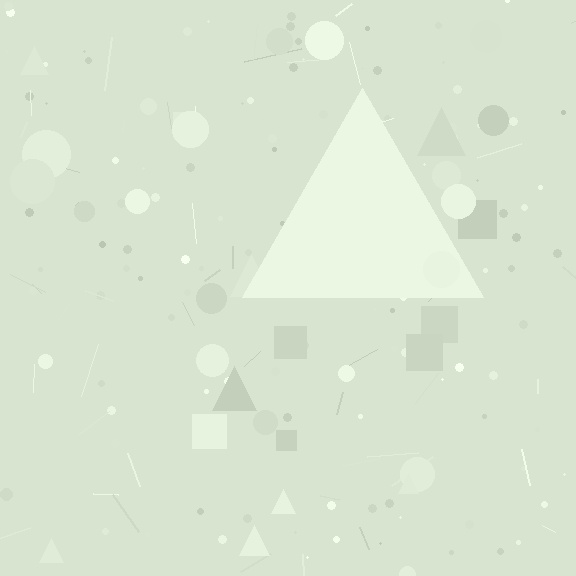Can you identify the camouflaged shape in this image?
The camouflaged shape is a triangle.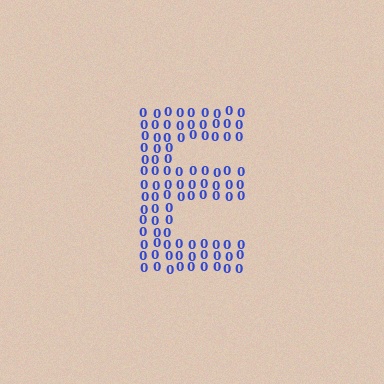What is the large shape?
The large shape is the letter E.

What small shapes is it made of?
It is made of small digit 0's.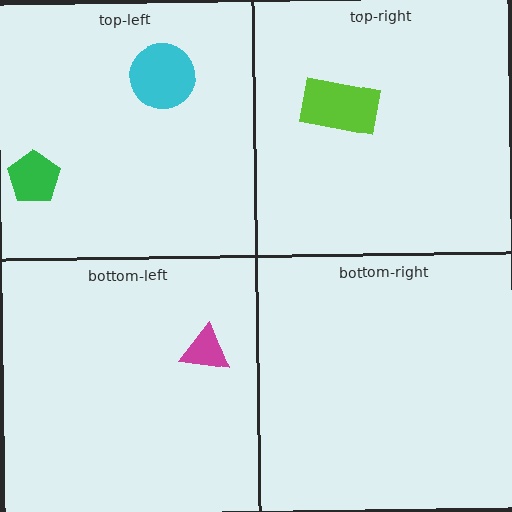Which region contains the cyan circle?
The top-left region.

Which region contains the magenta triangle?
The bottom-left region.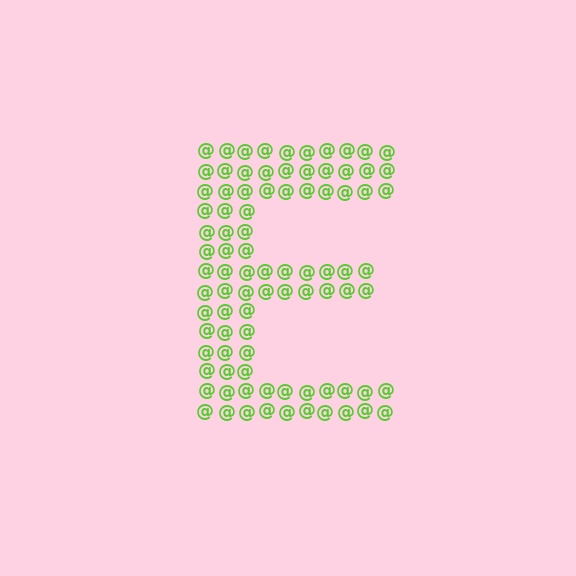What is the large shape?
The large shape is the letter E.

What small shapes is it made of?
It is made of small at signs.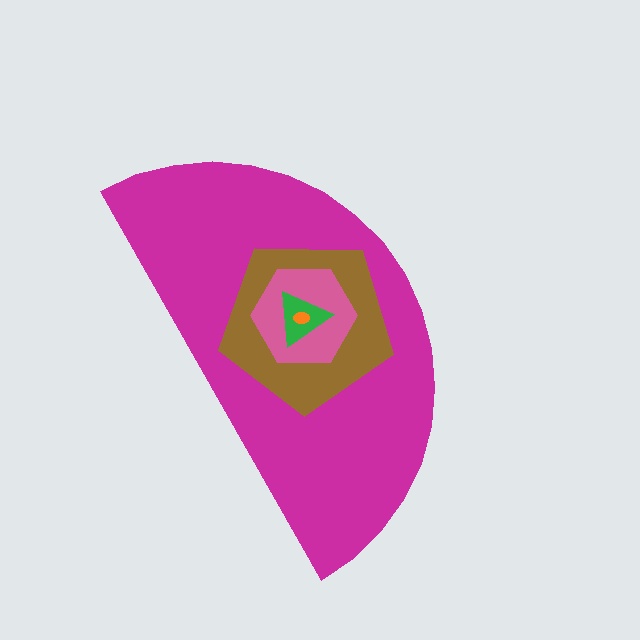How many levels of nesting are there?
5.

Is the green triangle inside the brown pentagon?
Yes.